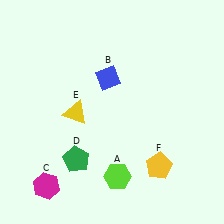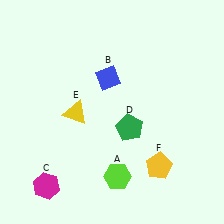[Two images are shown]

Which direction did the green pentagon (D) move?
The green pentagon (D) moved right.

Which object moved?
The green pentagon (D) moved right.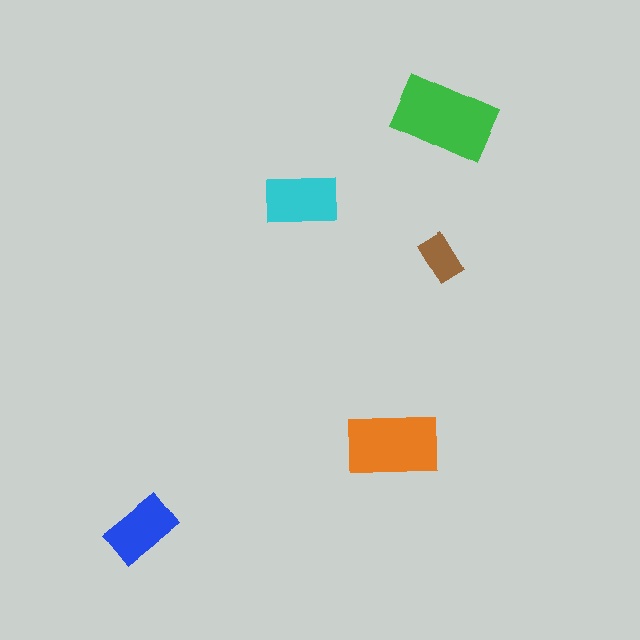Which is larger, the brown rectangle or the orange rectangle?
The orange one.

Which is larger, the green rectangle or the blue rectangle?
The green one.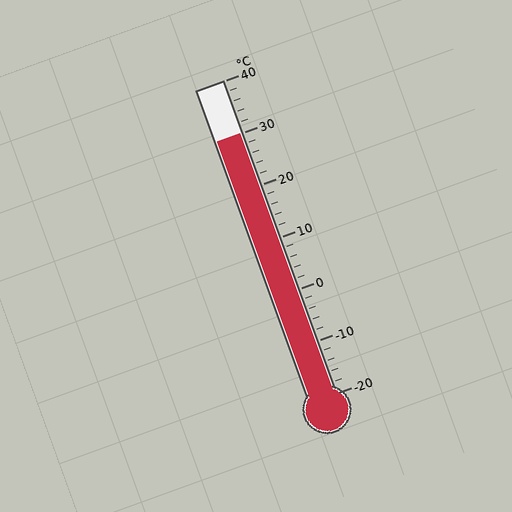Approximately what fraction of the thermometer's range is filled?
The thermometer is filled to approximately 85% of its range.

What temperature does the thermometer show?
The thermometer shows approximately 30°C.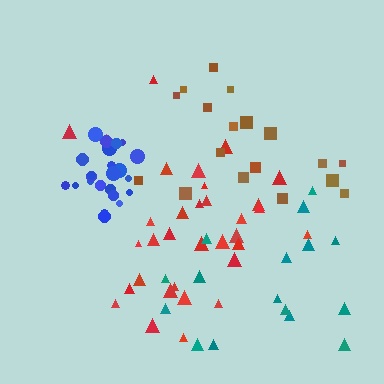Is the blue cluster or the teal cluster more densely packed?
Blue.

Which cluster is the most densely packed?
Blue.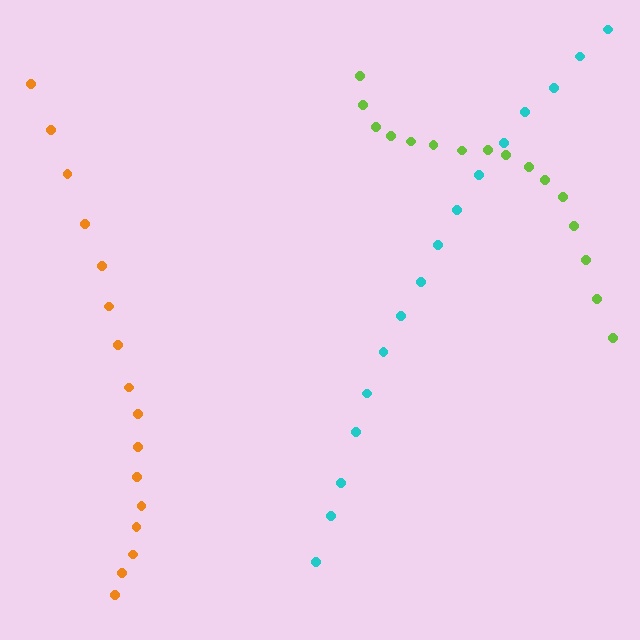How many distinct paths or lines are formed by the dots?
There are 3 distinct paths.